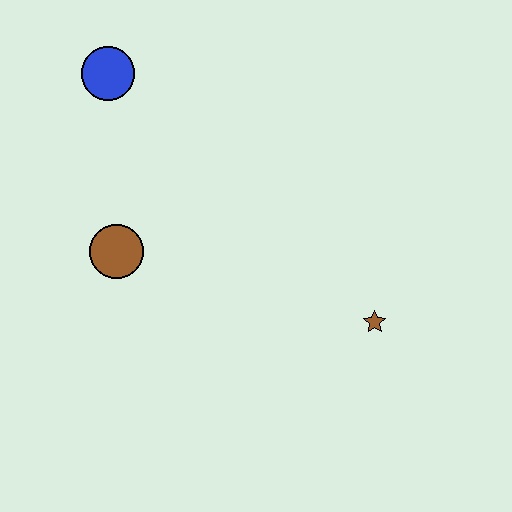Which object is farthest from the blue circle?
The brown star is farthest from the blue circle.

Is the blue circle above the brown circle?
Yes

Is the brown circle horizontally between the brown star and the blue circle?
Yes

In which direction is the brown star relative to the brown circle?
The brown star is to the right of the brown circle.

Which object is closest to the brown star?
The brown circle is closest to the brown star.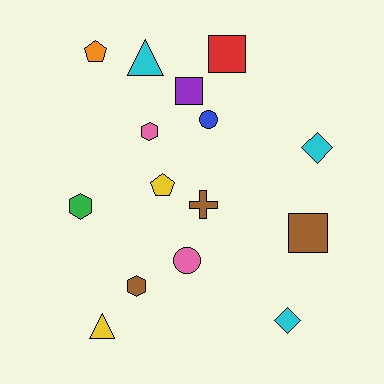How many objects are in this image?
There are 15 objects.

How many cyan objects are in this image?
There are 3 cyan objects.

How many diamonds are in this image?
There are 2 diamonds.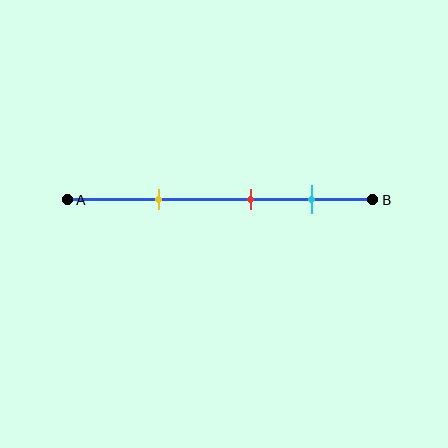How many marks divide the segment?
There are 3 marks dividing the segment.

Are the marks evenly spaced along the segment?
Yes, the marks are approximately evenly spaced.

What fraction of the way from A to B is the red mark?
The red mark is approximately 60% (0.6) of the way from A to B.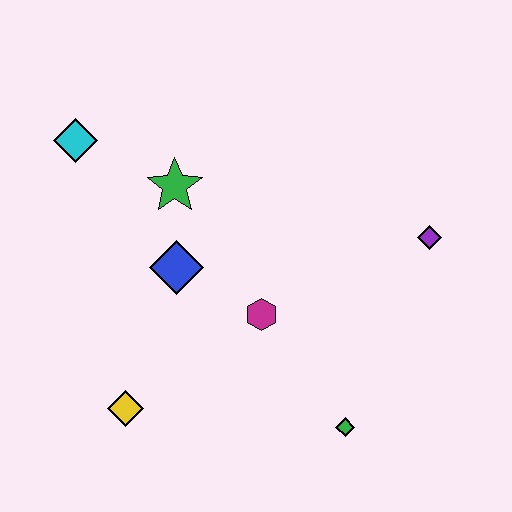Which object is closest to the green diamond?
The magenta hexagon is closest to the green diamond.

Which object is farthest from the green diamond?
The cyan diamond is farthest from the green diamond.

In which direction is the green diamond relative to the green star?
The green diamond is below the green star.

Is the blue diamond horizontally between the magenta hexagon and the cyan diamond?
Yes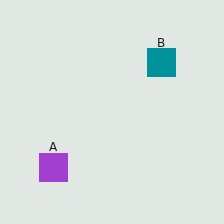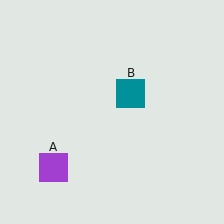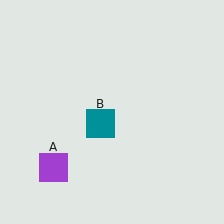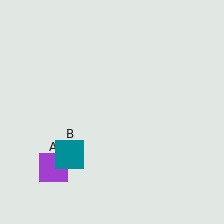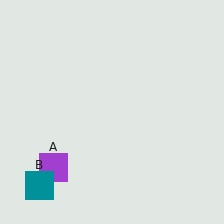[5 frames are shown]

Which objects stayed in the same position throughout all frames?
Purple square (object A) remained stationary.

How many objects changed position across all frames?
1 object changed position: teal square (object B).